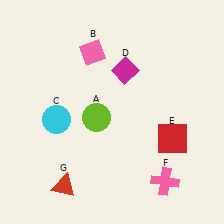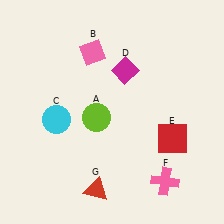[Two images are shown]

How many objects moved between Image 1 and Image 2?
1 object moved between the two images.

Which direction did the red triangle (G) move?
The red triangle (G) moved right.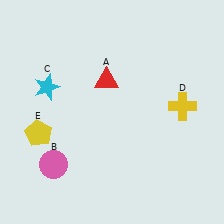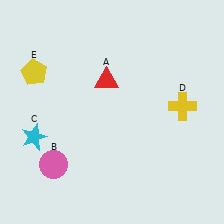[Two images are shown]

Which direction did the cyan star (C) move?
The cyan star (C) moved down.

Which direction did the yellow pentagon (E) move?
The yellow pentagon (E) moved up.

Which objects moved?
The objects that moved are: the cyan star (C), the yellow pentagon (E).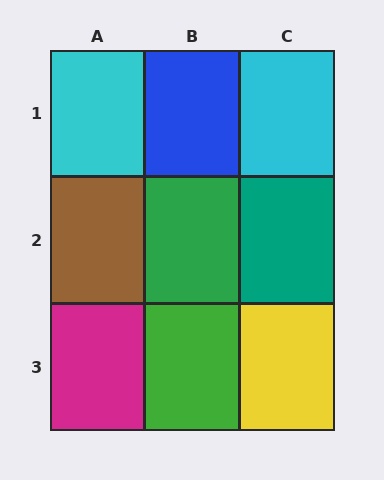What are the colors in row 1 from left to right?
Cyan, blue, cyan.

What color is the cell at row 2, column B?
Green.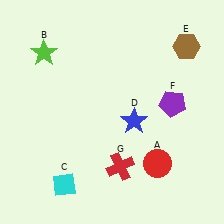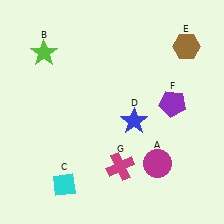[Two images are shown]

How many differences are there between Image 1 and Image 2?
There are 2 differences between the two images.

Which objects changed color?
A changed from red to magenta. G changed from red to magenta.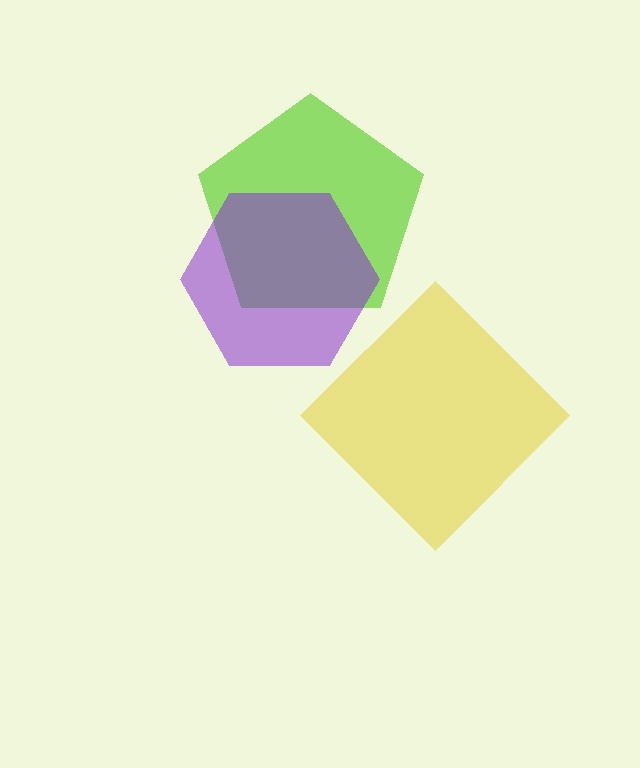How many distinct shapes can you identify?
There are 3 distinct shapes: a lime pentagon, a yellow diamond, a purple hexagon.